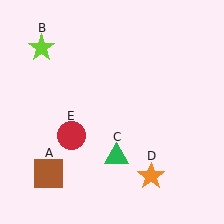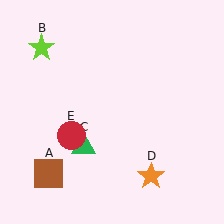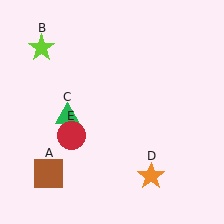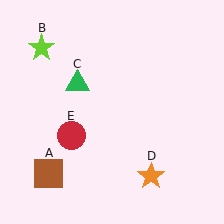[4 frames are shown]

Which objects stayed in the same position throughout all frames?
Brown square (object A) and lime star (object B) and orange star (object D) and red circle (object E) remained stationary.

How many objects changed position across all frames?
1 object changed position: green triangle (object C).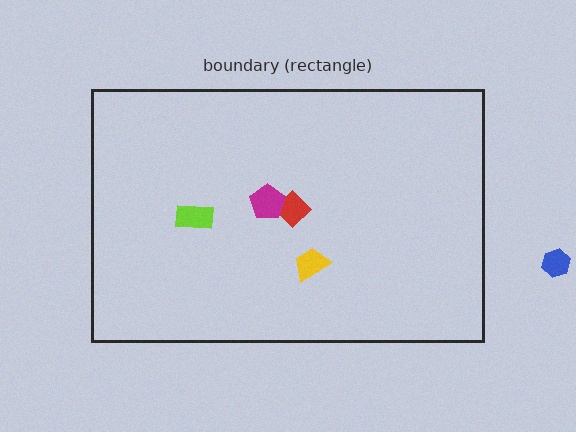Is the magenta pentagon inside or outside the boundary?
Inside.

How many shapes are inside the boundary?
4 inside, 1 outside.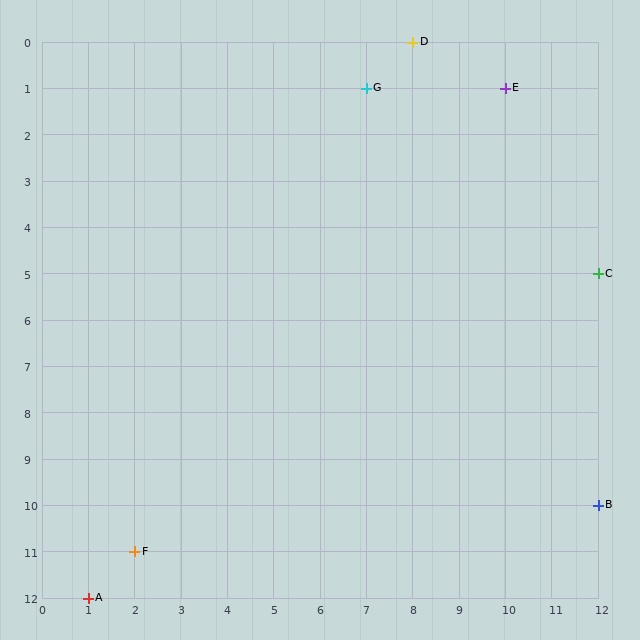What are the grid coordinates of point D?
Point D is at grid coordinates (8, 0).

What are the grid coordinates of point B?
Point B is at grid coordinates (12, 10).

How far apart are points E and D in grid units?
Points E and D are 2 columns and 1 row apart (about 2.2 grid units diagonally).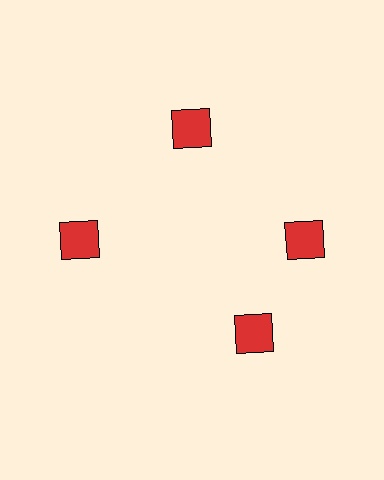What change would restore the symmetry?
The symmetry would be restored by rotating it back into even spacing with its neighbors so that all 4 squares sit at equal angles and equal distance from the center.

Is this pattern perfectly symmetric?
No. The 4 red squares are arranged in a ring, but one element near the 6 o'clock position is rotated out of alignment along the ring, breaking the 4-fold rotational symmetry.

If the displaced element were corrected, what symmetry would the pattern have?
It would have 4-fold rotational symmetry — the pattern would map onto itself every 90 degrees.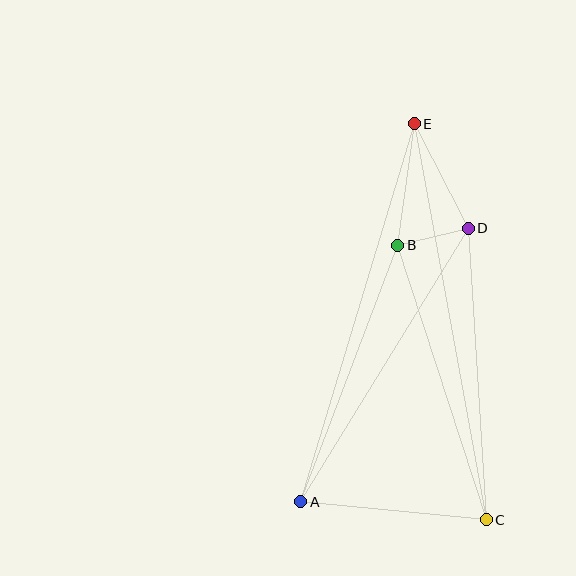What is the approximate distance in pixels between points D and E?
The distance between D and E is approximately 118 pixels.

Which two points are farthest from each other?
Points C and E are farthest from each other.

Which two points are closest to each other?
Points B and D are closest to each other.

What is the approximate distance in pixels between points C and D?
The distance between C and D is approximately 292 pixels.